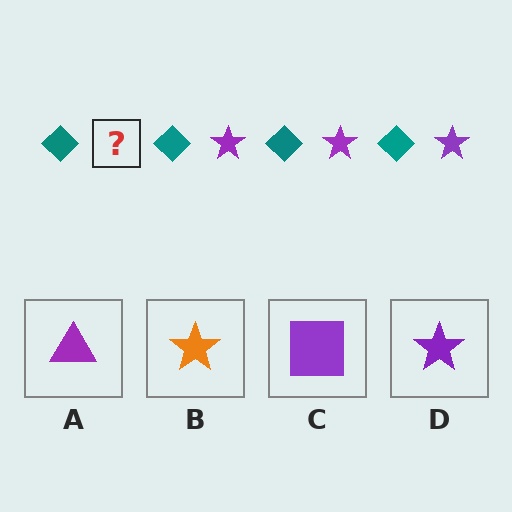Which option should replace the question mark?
Option D.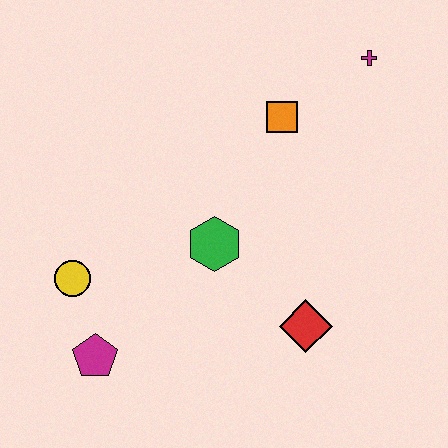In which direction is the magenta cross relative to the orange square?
The magenta cross is to the right of the orange square.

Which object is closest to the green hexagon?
The red diamond is closest to the green hexagon.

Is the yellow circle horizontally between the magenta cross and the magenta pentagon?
No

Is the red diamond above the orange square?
No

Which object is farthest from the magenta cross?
The magenta pentagon is farthest from the magenta cross.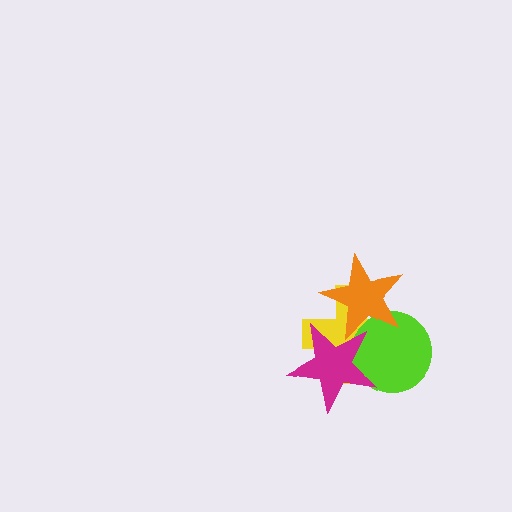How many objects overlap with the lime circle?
3 objects overlap with the lime circle.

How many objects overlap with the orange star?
3 objects overlap with the orange star.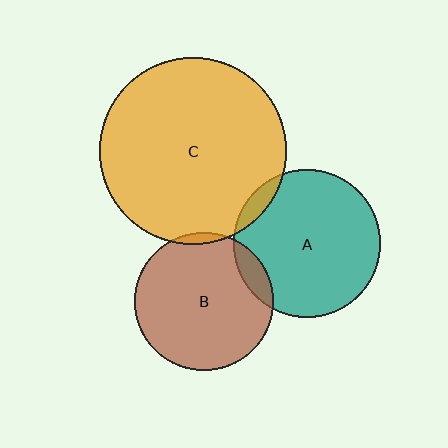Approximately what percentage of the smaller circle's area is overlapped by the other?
Approximately 5%.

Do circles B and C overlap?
Yes.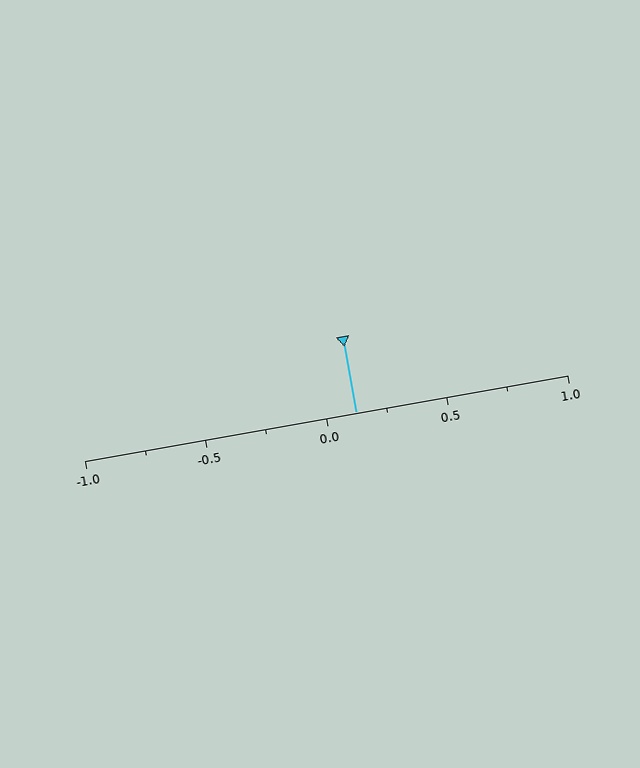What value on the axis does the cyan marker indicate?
The marker indicates approximately 0.12.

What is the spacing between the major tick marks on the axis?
The major ticks are spaced 0.5 apart.